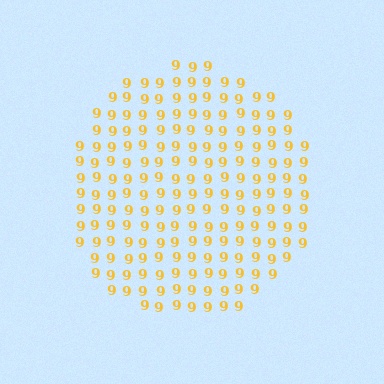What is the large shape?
The large shape is a circle.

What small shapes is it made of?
It is made of small digit 9's.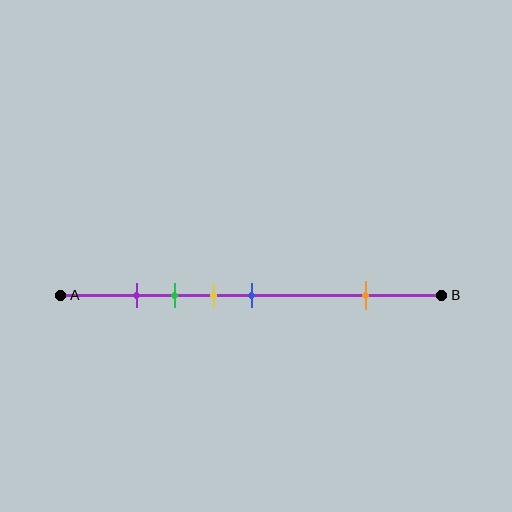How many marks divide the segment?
There are 5 marks dividing the segment.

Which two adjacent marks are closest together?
The purple and green marks are the closest adjacent pair.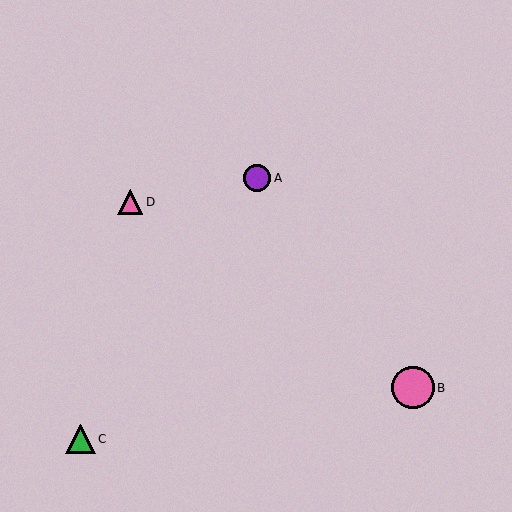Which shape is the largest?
The pink circle (labeled B) is the largest.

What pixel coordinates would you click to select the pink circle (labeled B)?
Click at (413, 388) to select the pink circle B.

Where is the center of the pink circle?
The center of the pink circle is at (413, 388).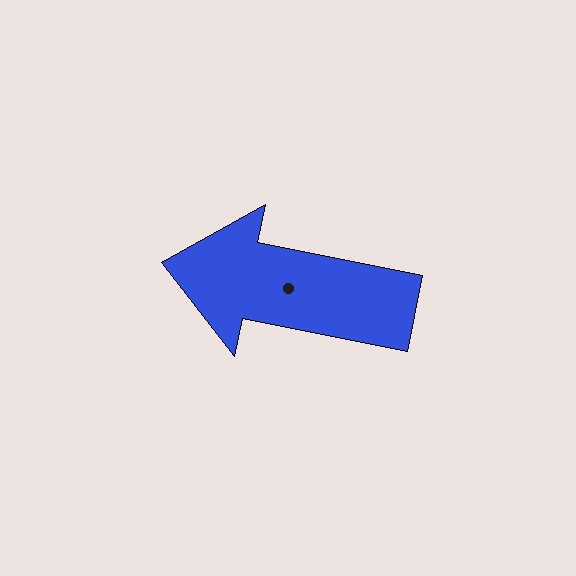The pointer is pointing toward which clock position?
Roughly 9 o'clock.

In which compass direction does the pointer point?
West.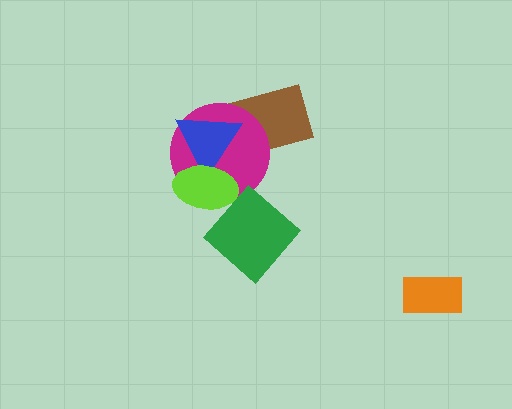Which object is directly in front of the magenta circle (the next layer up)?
The blue triangle is directly in front of the magenta circle.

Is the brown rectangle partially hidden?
Yes, it is partially covered by another shape.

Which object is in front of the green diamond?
The lime ellipse is in front of the green diamond.